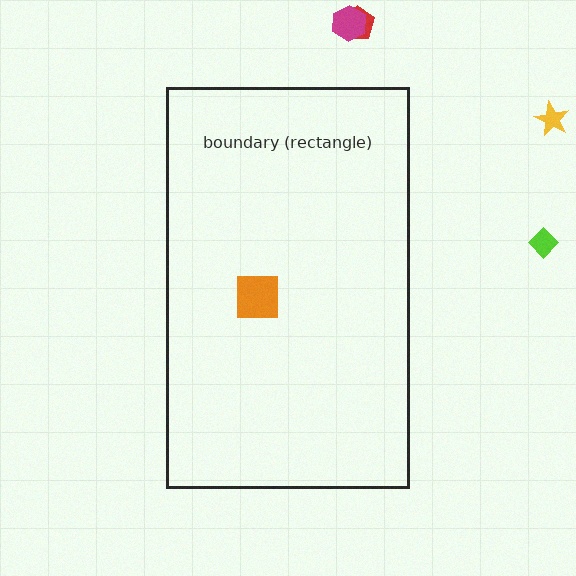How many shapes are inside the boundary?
1 inside, 4 outside.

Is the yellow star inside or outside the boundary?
Outside.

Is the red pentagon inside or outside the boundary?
Outside.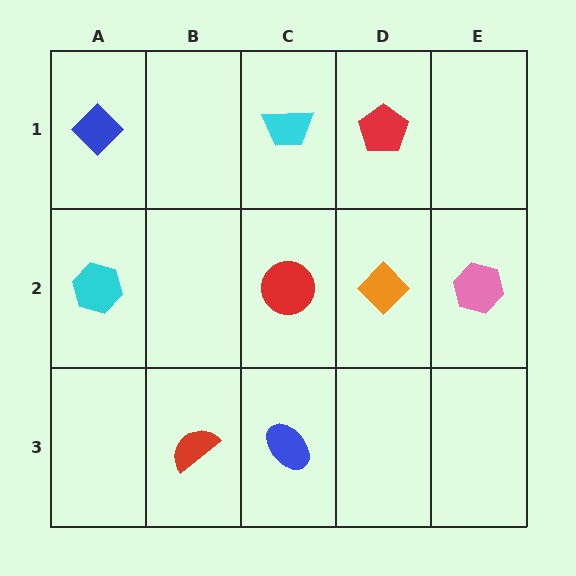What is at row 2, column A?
A cyan hexagon.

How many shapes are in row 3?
2 shapes.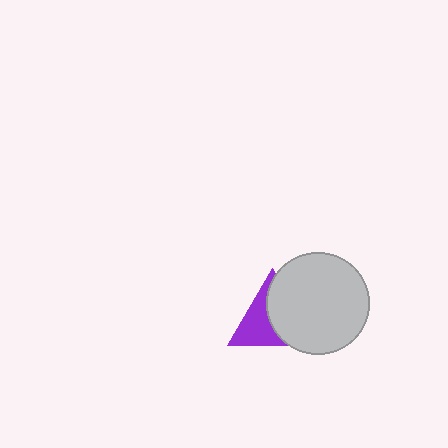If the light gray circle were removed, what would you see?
You would see the complete purple triangle.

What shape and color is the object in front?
The object in front is a light gray circle.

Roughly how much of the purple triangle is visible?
About half of it is visible (roughly 47%).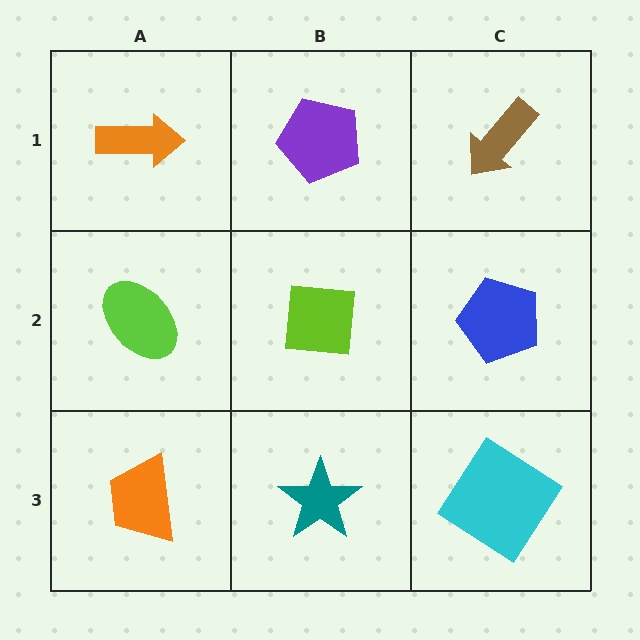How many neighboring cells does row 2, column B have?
4.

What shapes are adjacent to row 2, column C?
A brown arrow (row 1, column C), a cyan diamond (row 3, column C), a lime square (row 2, column B).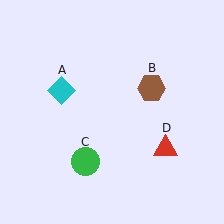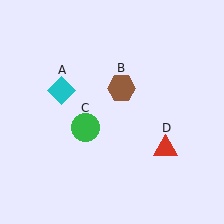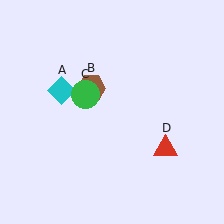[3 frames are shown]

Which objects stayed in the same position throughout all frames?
Cyan diamond (object A) and red triangle (object D) remained stationary.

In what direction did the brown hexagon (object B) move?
The brown hexagon (object B) moved left.